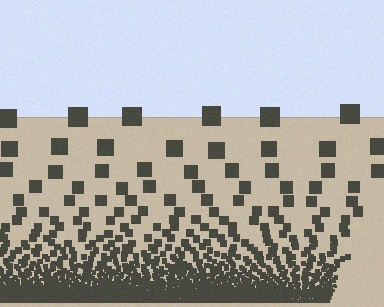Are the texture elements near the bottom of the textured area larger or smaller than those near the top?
Smaller. The gradient is inverted — elements near the bottom are smaller and denser.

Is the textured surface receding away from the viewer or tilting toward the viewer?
The surface appears to tilt toward the viewer. Texture elements get larger and sparser toward the top.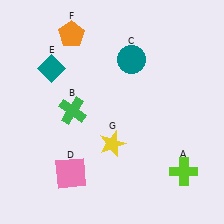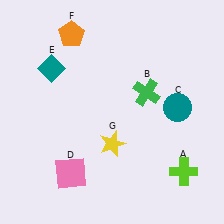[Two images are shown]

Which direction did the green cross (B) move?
The green cross (B) moved right.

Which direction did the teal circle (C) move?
The teal circle (C) moved down.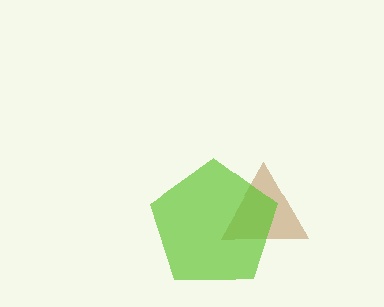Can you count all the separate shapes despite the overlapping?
Yes, there are 2 separate shapes.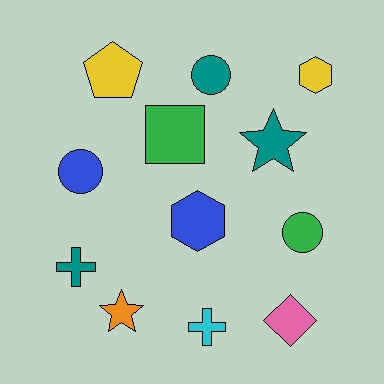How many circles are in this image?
There are 3 circles.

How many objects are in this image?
There are 12 objects.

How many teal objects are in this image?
There are 3 teal objects.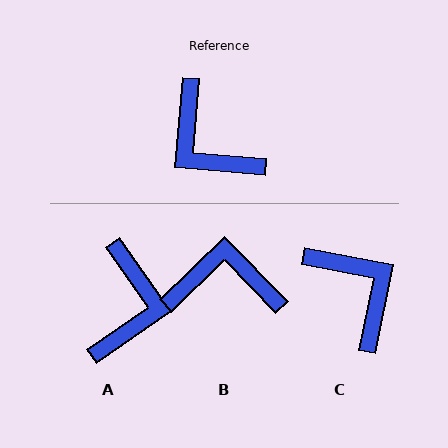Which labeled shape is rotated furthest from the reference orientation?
C, about 173 degrees away.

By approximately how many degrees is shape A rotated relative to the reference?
Approximately 130 degrees counter-clockwise.